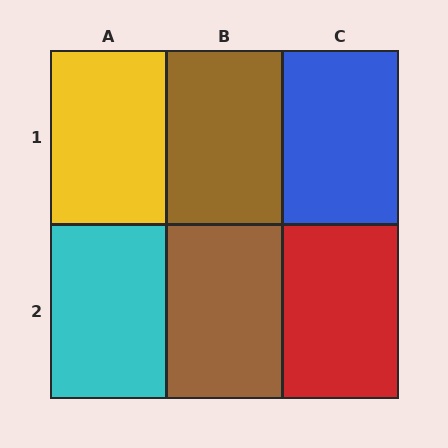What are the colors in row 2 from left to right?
Cyan, brown, red.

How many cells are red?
1 cell is red.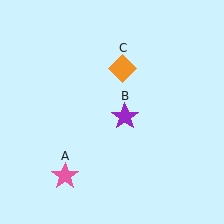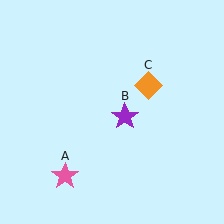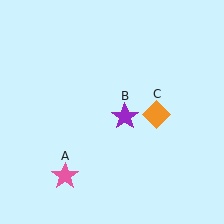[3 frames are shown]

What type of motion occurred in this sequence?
The orange diamond (object C) rotated clockwise around the center of the scene.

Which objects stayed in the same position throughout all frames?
Pink star (object A) and purple star (object B) remained stationary.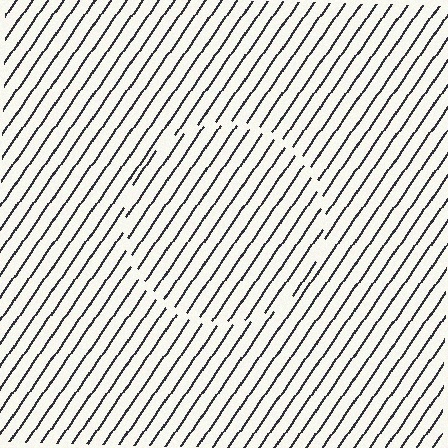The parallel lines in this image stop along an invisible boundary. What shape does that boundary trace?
An illusory circle. The interior of the shape contains the same grating, shifted by half a period — the contour is defined by the phase discontinuity where line-ends from the inner and outer gratings abut.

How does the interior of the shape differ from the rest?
The interior of the shape contains the same grating, shifted by half a period — the contour is defined by the phase discontinuity where line-ends from the inner and outer gratings abut.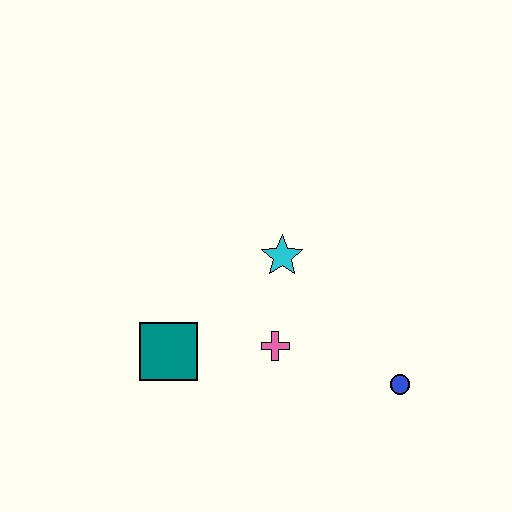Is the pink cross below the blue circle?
No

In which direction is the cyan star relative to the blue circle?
The cyan star is above the blue circle.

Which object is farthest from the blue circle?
The teal square is farthest from the blue circle.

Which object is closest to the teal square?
The pink cross is closest to the teal square.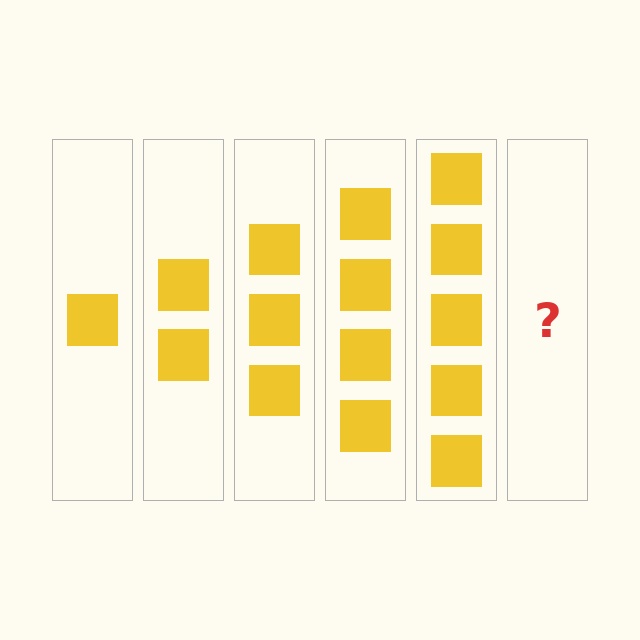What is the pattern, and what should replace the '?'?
The pattern is that each step adds one more square. The '?' should be 6 squares.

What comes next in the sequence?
The next element should be 6 squares.